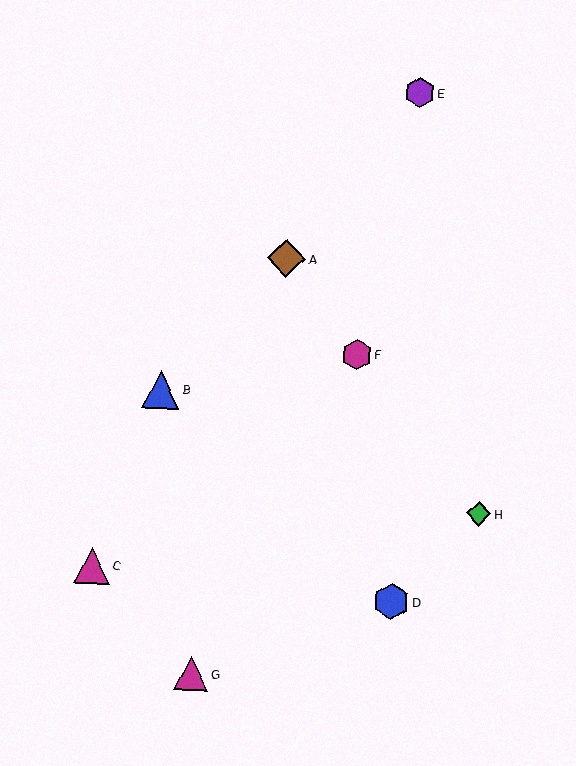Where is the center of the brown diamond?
The center of the brown diamond is at (286, 259).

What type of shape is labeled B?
Shape B is a blue triangle.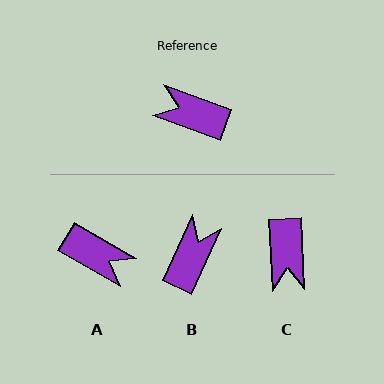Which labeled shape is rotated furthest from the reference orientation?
A, about 170 degrees away.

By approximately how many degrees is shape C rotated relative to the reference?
Approximately 113 degrees counter-clockwise.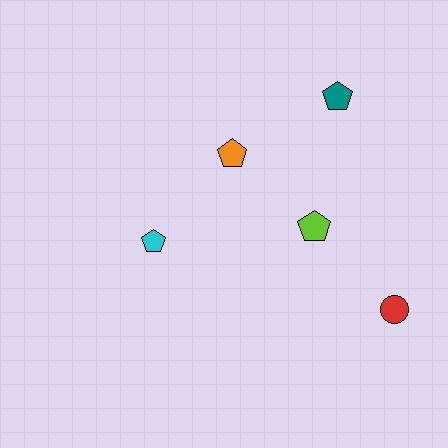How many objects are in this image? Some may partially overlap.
There are 5 objects.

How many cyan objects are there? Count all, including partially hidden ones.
There is 1 cyan object.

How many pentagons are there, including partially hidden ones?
There are 4 pentagons.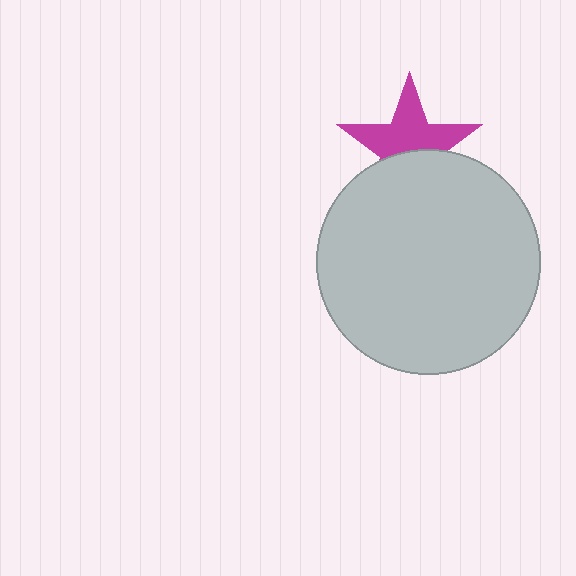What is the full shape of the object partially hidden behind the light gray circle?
The partially hidden object is a magenta star.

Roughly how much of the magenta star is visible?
About half of it is visible (roughly 58%).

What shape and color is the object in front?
The object in front is a light gray circle.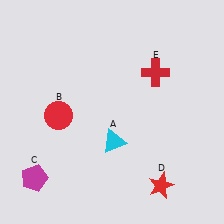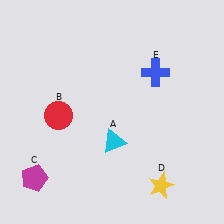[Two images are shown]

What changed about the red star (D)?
In Image 1, D is red. In Image 2, it changed to yellow.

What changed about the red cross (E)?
In Image 1, E is red. In Image 2, it changed to blue.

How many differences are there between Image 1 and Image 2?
There are 2 differences between the two images.